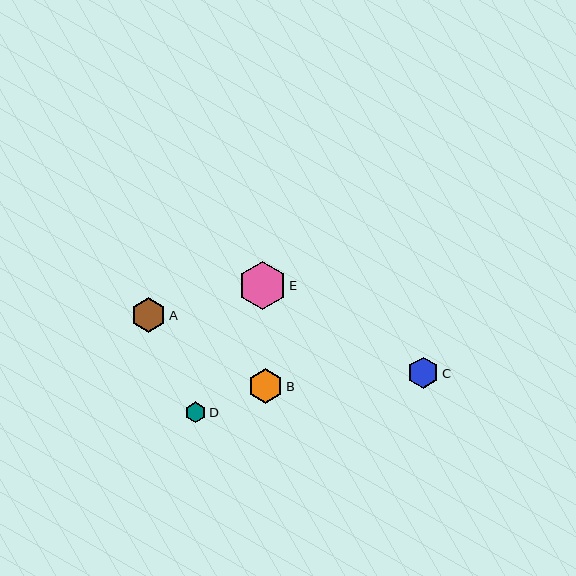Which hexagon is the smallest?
Hexagon D is the smallest with a size of approximately 21 pixels.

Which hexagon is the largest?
Hexagon E is the largest with a size of approximately 48 pixels.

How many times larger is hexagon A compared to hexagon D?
Hexagon A is approximately 1.7 times the size of hexagon D.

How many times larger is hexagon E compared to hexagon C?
Hexagon E is approximately 1.5 times the size of hexagon C.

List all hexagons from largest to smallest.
From largest to smallest: E, B, A, C, D.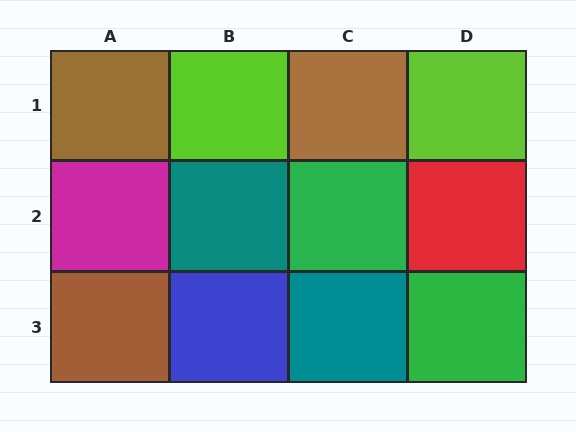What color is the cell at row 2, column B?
Teal.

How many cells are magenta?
1 cell is magenta.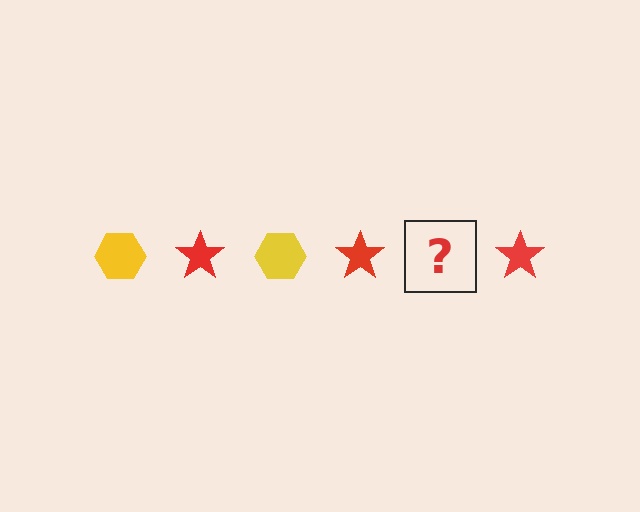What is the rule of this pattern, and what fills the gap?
The rule is that the pattern alternates between yellow hexagon and red star. The gap should be filled with a yellow hexagon.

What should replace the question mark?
The question mark should be replaced with a yellow hexagon.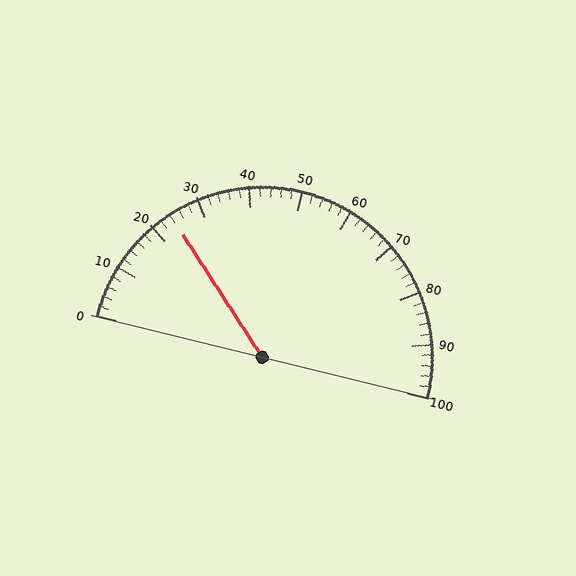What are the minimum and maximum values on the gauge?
The gauge ranges from 0 to 100.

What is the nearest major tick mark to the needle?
The nearest major tick mark is 20.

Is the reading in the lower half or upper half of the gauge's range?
The reading is in the lower half of the range (0 to 100).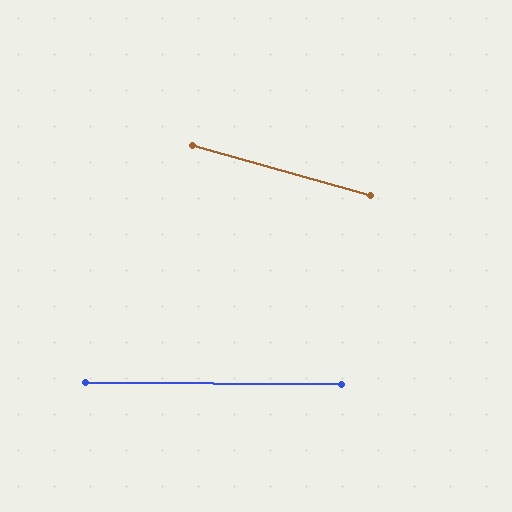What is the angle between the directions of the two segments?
Approximately 15 degrees.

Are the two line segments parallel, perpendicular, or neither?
Neither parallel nor perpendicular — they differ by about 15°.